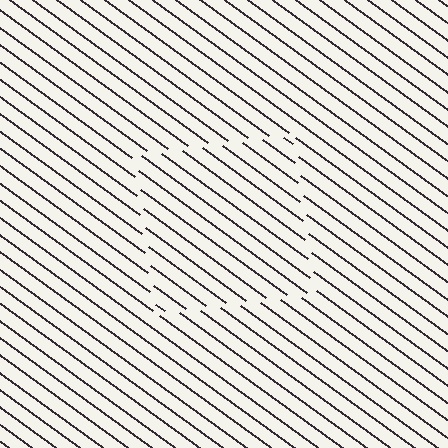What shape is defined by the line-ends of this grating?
An illusory square. The interior of the shape contains the same grating, shifted by half a period — the contour is defined by the phase discontinuity where line-ends from the inner and outer gratings abut.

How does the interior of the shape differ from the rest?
The interior of the shape contains the same grating, shifted by half a period — the contour is defined by the phase discontinuity where line-ends from the inner and outer gratings abut.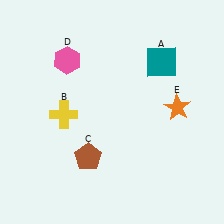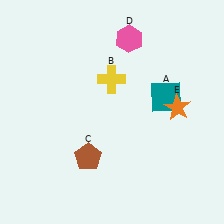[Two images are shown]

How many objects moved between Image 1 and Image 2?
3 objects moved between the two images.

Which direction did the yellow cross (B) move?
The yellow cross (B) moved right.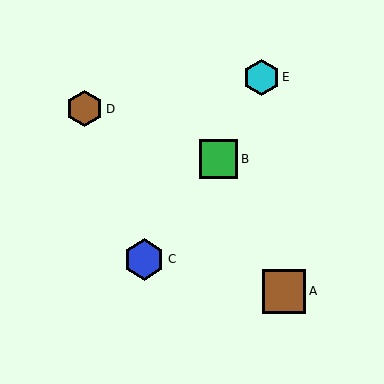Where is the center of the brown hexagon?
The center of the brown hexagon is at (85, 109).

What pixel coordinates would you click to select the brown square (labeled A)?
Click at (284, 291) to select the brown square A.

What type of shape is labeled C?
Shape C is a blue hexagon.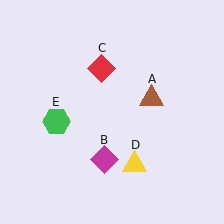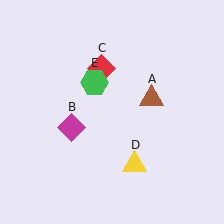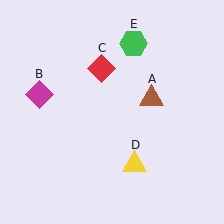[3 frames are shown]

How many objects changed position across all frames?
2 objects changed position: magenta diamond (object B), green hexagon (object E).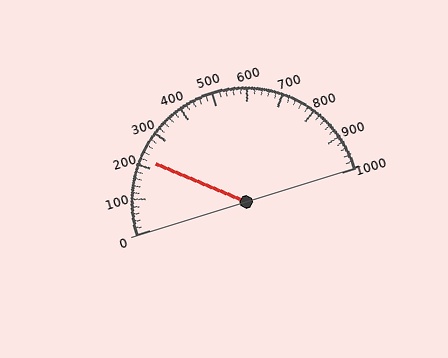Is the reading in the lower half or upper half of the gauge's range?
The reading is in the lower half of the range (0 to 1000).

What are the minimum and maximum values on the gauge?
The gauge ranges from 0 to 1000.